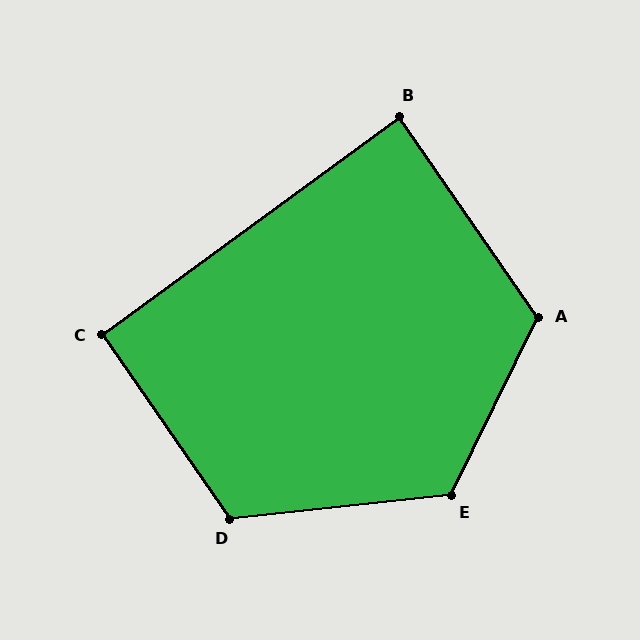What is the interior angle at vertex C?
Approximately 91 degrees (approximately right).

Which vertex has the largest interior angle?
E, at approximately 122 degrees.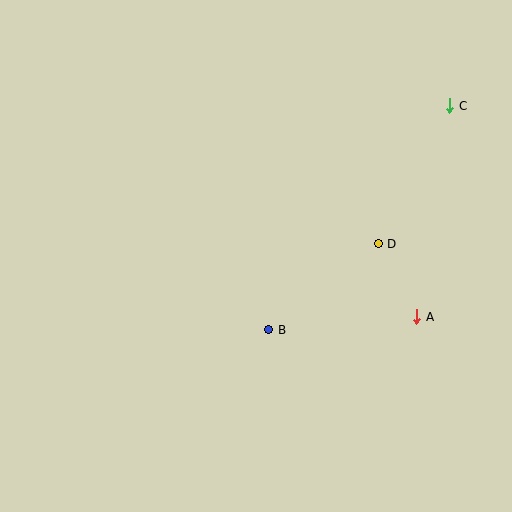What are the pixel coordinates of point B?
Point B is at (269, 330).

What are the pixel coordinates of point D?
Point D is at (378, 244).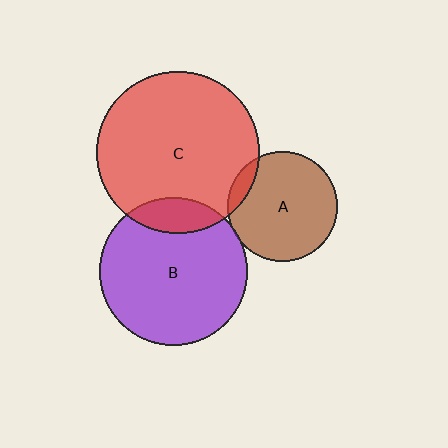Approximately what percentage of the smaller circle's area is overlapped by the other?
Approximately 10%.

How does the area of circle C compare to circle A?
Approximately 2.2 times.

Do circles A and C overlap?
Yes.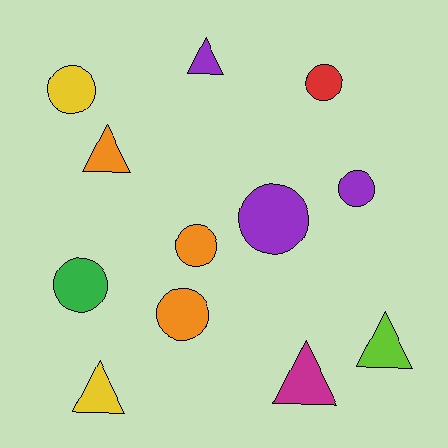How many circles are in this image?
There are 7 circles.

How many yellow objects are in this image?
There are 2 yellow objects.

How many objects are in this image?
There are 12 objects.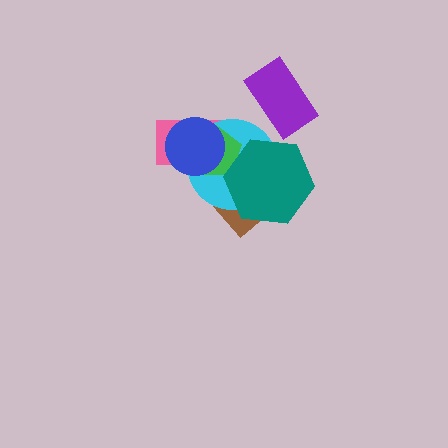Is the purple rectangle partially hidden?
No, no other shape covers it.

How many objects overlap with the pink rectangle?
3 objects overlap with the pink rectangle.